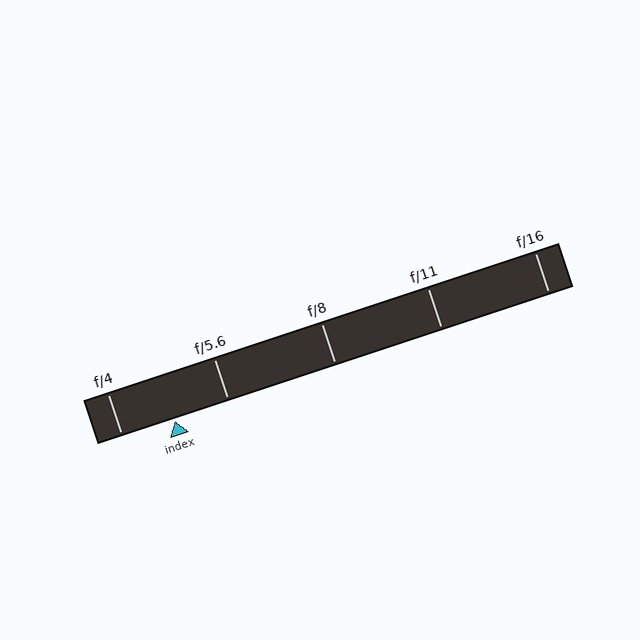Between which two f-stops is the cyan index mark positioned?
The index mark is between f/4 and f/5.6.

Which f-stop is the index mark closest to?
The index mark is closest to f/4.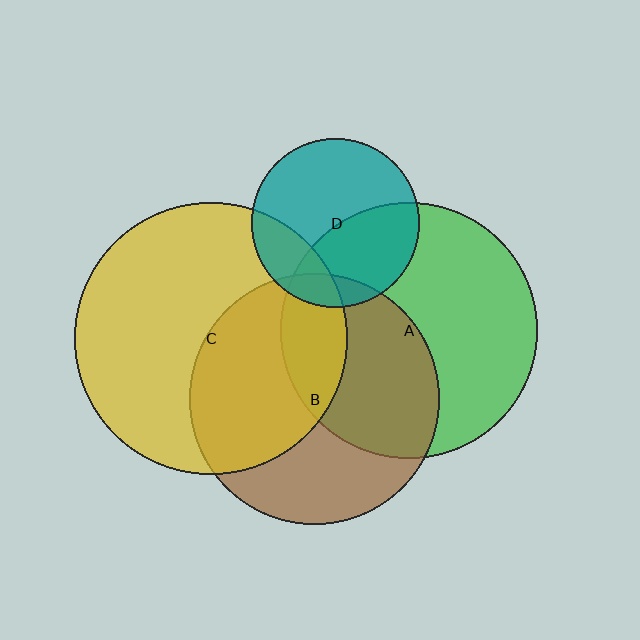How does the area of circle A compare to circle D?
Approximately 2.3 times.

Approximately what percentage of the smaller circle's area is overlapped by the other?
Approximately 15%.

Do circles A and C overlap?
Yes.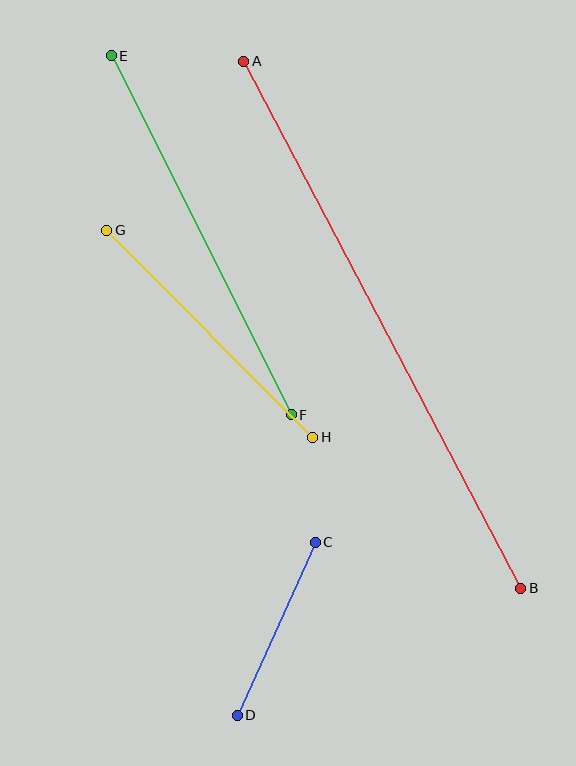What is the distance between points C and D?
The distance is approximately 190 pixels.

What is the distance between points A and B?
The distance is approximately 595 pixels.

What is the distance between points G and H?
The distance is approximately 292 pixels.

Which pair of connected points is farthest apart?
Points A and B are farthest apart.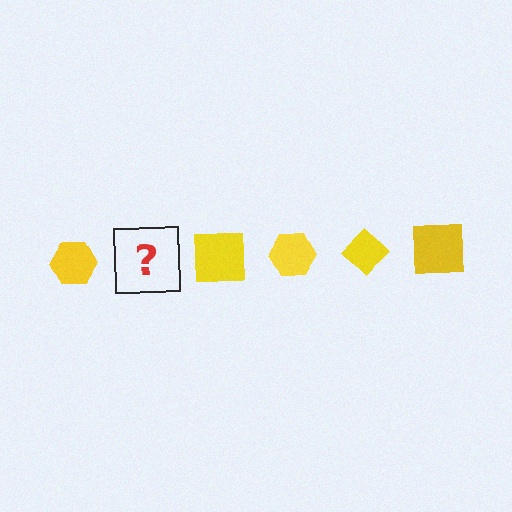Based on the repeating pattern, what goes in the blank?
The blank should be a yellow diamond.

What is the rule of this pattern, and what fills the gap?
The rule is that the pattern cycles through hexagon, diamond, square shapes in yellow. The gap should be filled with a yellow diamond.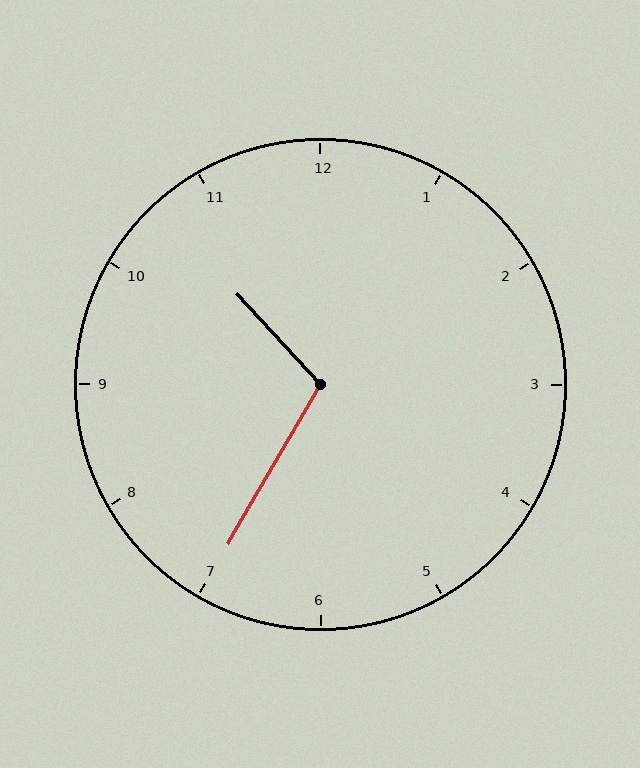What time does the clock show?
10:35.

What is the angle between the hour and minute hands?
Approximately 108 degrees.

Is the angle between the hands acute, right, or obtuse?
It is obtuse.